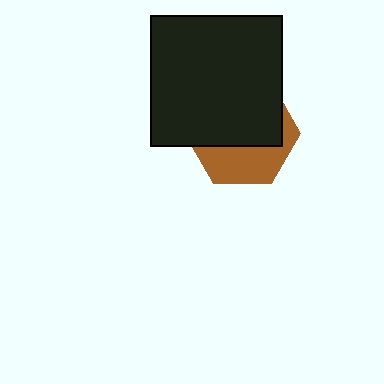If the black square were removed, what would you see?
You would see the complete brown hexagon.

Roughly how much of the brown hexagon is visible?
A small part of it is visible (roughly 37%).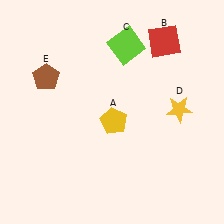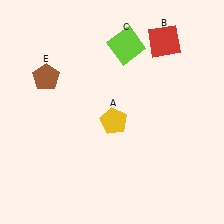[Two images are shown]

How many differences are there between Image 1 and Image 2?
There is 1 difference between the two images.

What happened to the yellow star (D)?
The yellow star (D) was removed in Image 2. It was in the top-right area of Image 1.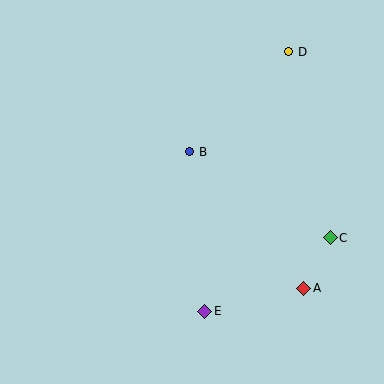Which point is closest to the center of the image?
Point B at (190, 152) is closest to the center.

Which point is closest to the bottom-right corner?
Point A is closest to the bottom-right corner.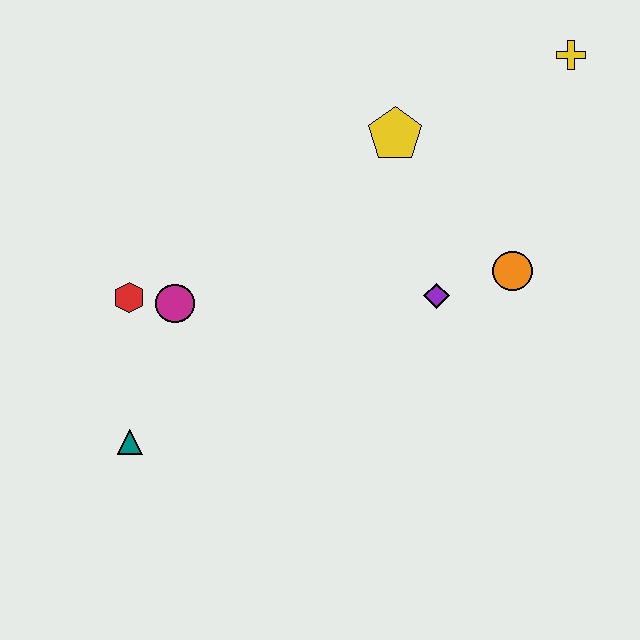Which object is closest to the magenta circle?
The red hexagon is closest to the magenta circle.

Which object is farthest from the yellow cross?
The teal triangle is farthest from the yellow cross.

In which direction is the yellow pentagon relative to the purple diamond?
The yellow pentagon is above the purple diamond.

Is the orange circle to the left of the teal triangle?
No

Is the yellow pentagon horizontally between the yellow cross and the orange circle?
No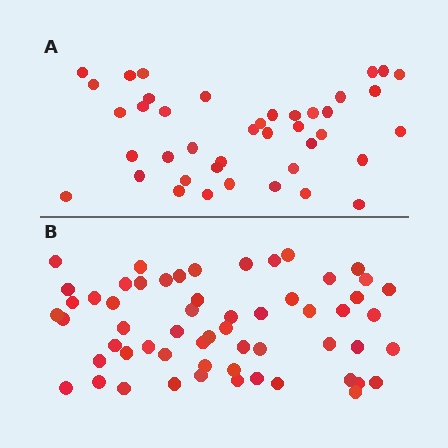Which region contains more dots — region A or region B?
Region B (the bottom region) has more dots.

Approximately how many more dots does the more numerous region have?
Region B has approximately 15 more dots than region A.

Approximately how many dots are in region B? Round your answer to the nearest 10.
About 60 dots. (The exact count is 58, which rounds to 60.)